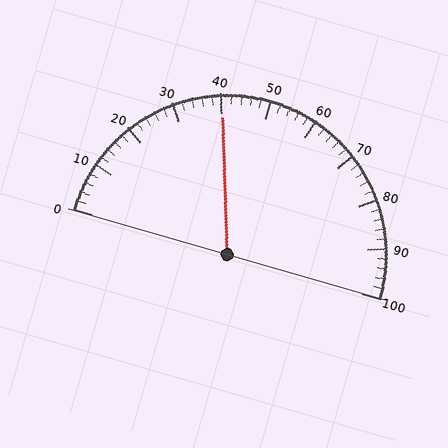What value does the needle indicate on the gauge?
The needle indicates approximately 40.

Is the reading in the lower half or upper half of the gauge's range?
The reading is in the lower half of the range (0 to 100).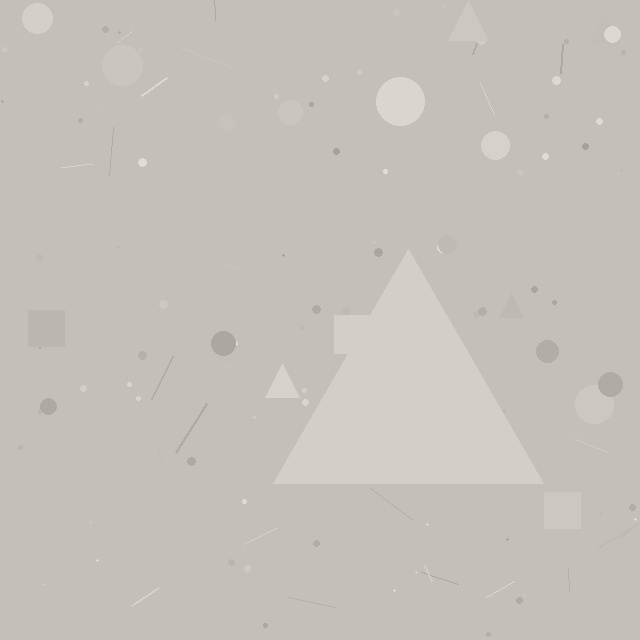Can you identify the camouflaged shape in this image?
The camouflaged shape is a triangle.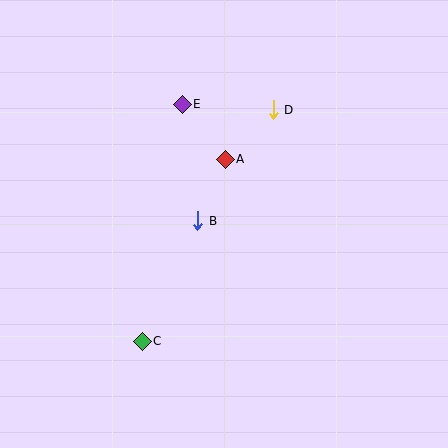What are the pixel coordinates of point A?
Point A is at (225, 159).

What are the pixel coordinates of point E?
Point E is at (182, 104).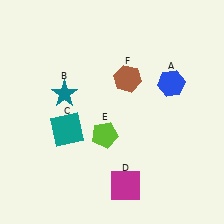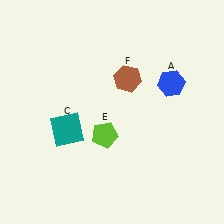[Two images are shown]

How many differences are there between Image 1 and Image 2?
There are 2 differences between the two images.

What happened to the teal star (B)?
The teal star (B) was removed in Image 2. It was in the top-left area of Image 1.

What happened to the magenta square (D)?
The magenta square (D) was removed in Image 2. It was in the bottom-right area of Image 1.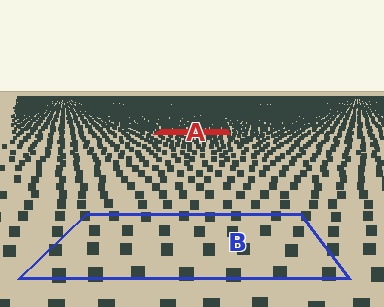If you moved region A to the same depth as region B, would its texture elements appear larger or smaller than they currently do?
They would appear larger. At a closer depth, the same texture elements are projected at a bigger on-screen size.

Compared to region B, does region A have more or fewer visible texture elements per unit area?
Region A has more texture elements per unit area — they are packed more densely because it is farther away.